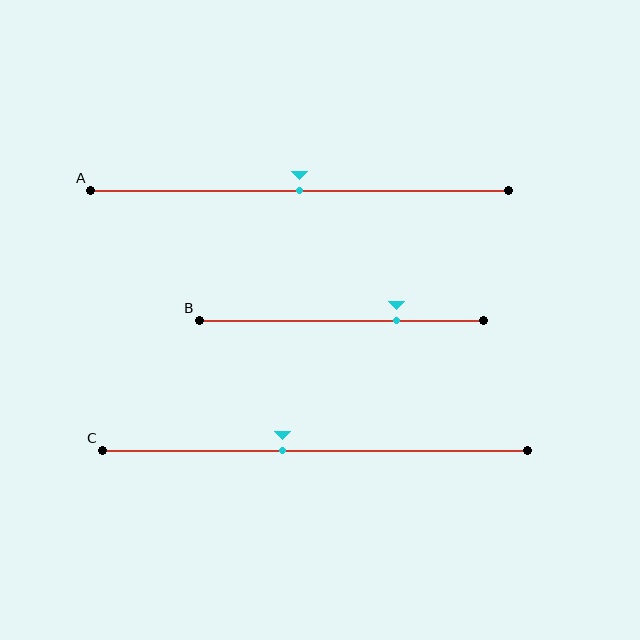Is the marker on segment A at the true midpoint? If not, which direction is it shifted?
Yes, the marker on segment A is at the true midpoint.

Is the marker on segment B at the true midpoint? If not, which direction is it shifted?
No, the marker on segment B is shifted to the right by about 19% of the segment length.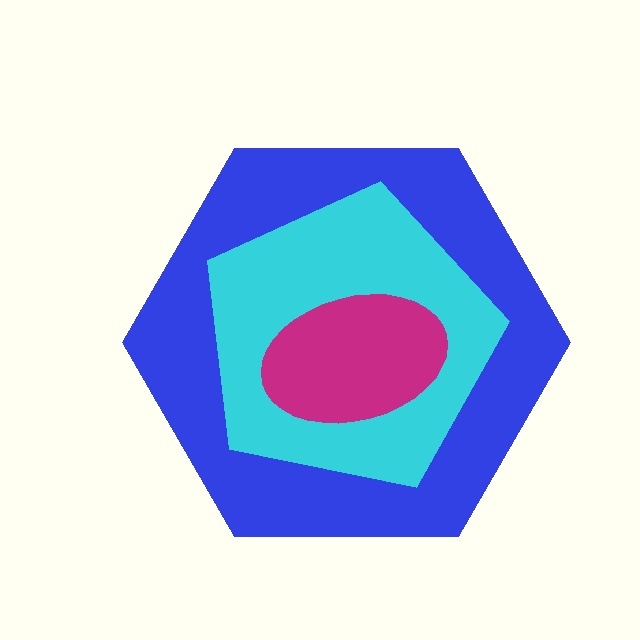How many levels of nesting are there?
3.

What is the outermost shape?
The blue hexagon.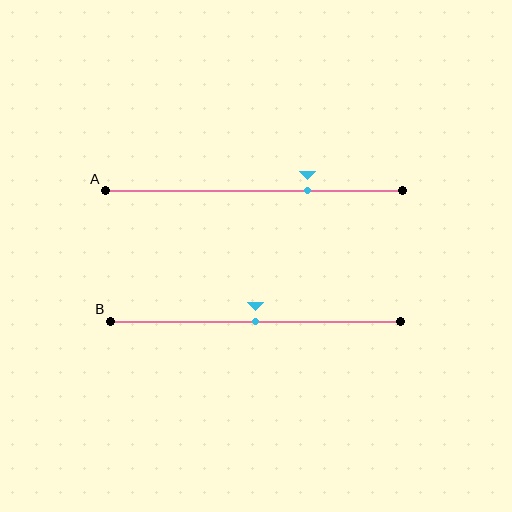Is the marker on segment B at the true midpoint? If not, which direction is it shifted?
Yes, the marker on segment B is at the true midpoint.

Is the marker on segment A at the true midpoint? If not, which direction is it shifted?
No, the marker on segment A is shifted to the right by about 18% of the segment length.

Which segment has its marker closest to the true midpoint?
Segment B has its marker closest to the true midpoint.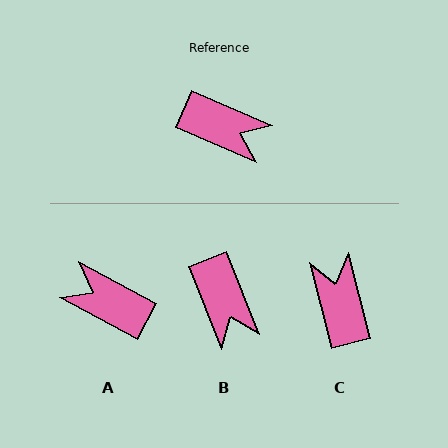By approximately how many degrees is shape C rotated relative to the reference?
Approximately 128 degrees counter-clockwise.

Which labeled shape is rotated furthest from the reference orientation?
A, about 175 degrees away.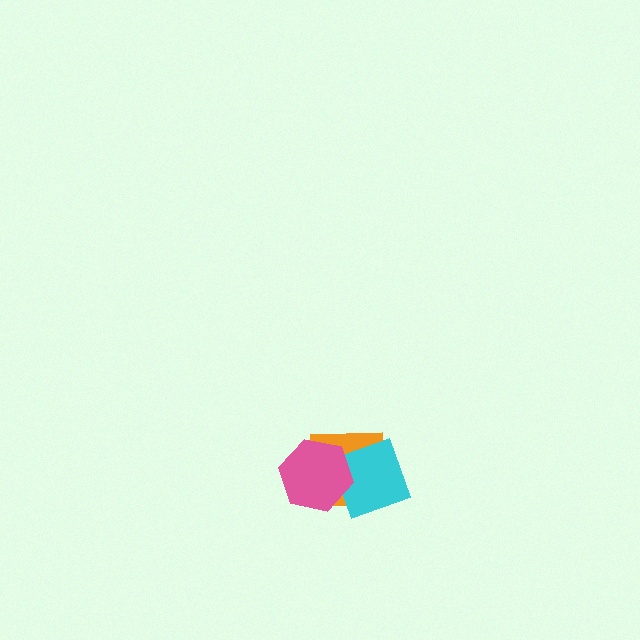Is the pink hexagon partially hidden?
No, no other shape covers it.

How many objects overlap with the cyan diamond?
2 objects overlap with the cyan diamond.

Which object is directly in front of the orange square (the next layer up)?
The cyan diamond is directly in front of the orange square.